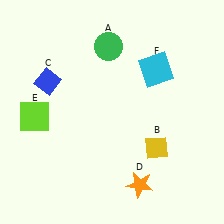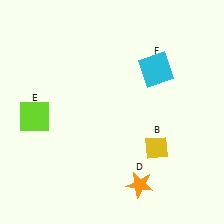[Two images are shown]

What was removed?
The blue diamond (C), the green circle (A) were removed in Image 2.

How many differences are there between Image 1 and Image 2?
There are 2 differences between the two images.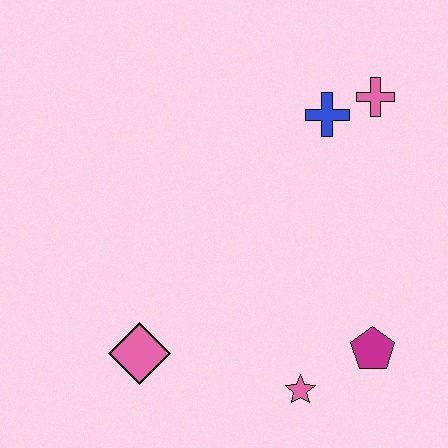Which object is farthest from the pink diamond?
The pink cross is farthest from the pink diamond.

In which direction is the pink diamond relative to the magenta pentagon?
The pink diamond is to the left of the magenta pentagon.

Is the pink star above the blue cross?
No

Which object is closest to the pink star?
The magenta pentagon is closest to the pink star.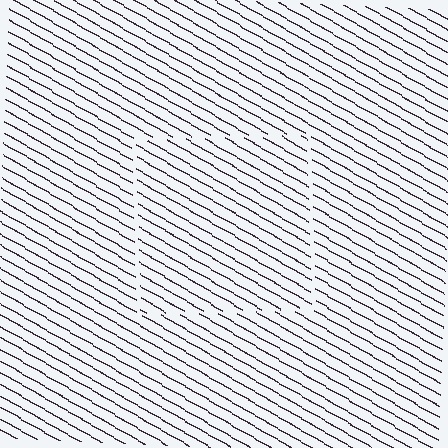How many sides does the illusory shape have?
4 sides — the line-ends trace a square.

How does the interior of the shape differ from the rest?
The interior of the shape contains the same grating, shifted by half a period — the contour is defined by the phase discontinuity where line-ends from the inner and outer gratings abut.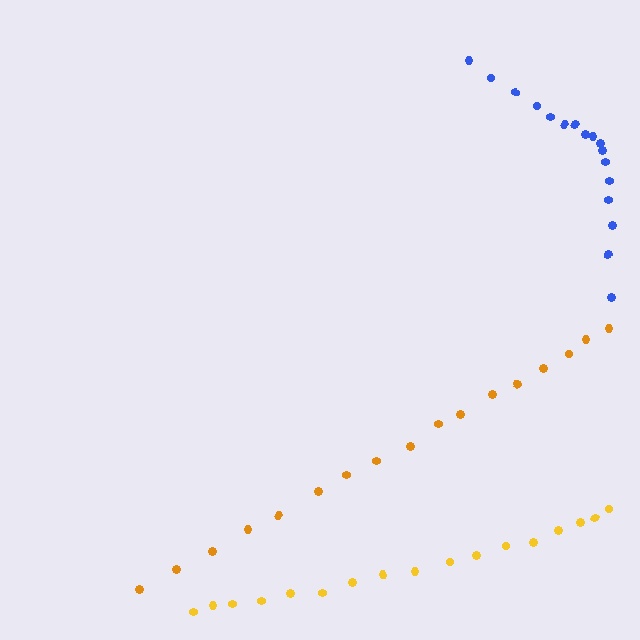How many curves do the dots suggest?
There are 3 distinct paths.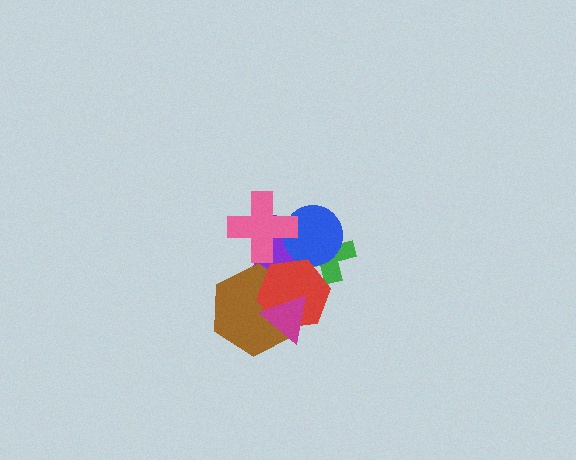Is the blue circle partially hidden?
Yes, it is partially covered by another shape.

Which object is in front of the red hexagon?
The magenta triangle is in front of the red hexagon.